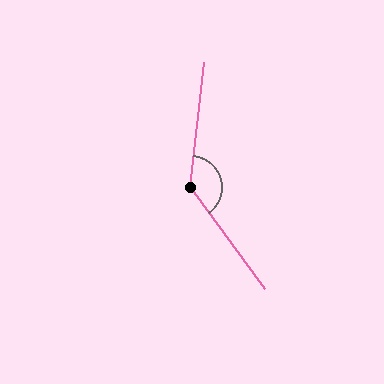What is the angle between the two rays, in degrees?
Approximately 137 degrees.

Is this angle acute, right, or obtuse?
It is obtuse.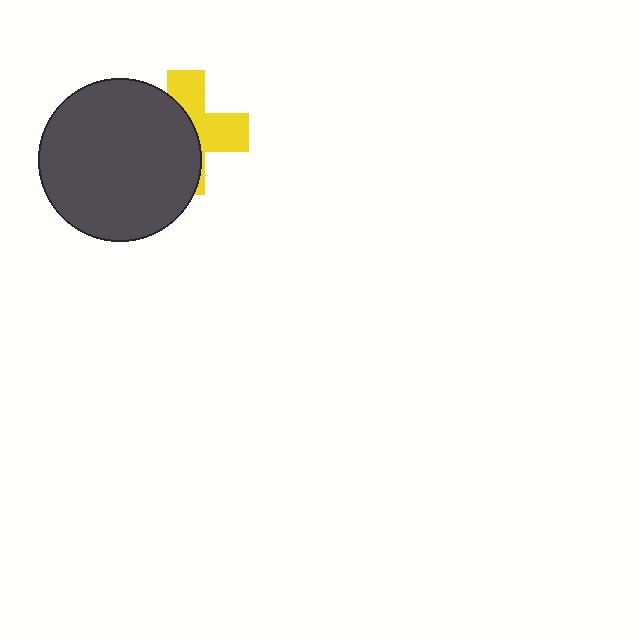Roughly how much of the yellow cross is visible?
About half of it is visible (roughly 46%).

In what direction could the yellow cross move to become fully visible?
The yellow cross could move right. That would shift it out from behind the dark gray circle entirely.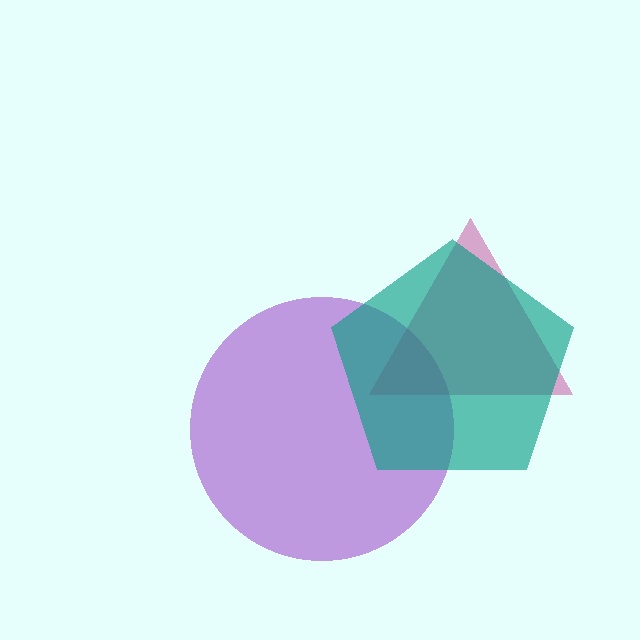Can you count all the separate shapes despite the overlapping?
Yes, there are 3 separate shapes.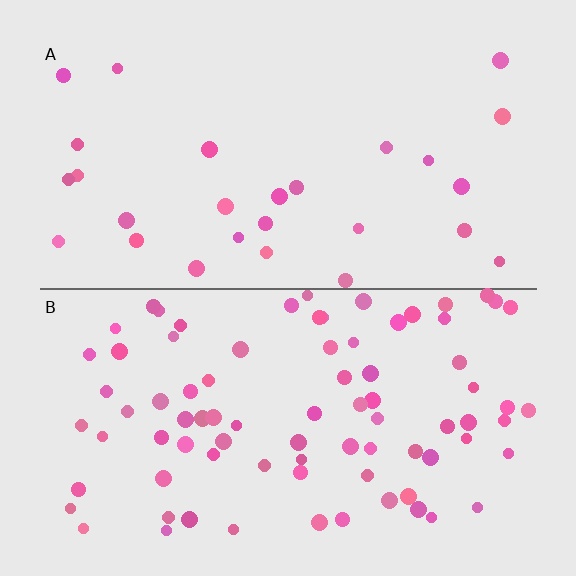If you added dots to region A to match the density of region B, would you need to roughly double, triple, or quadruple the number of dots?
Approximately triple.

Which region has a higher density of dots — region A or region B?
B (the bottom).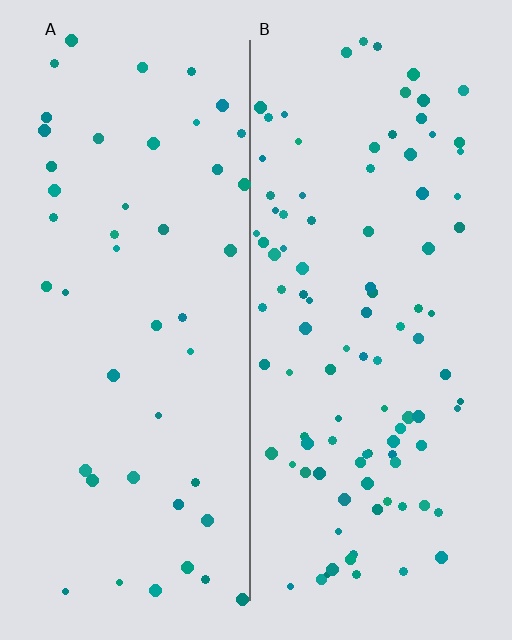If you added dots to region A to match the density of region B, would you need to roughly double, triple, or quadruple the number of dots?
Approximately double.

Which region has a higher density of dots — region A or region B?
B (the right).